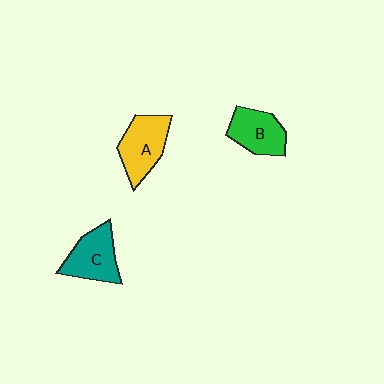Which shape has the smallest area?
Shape B (green).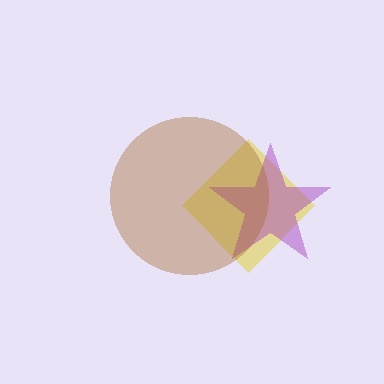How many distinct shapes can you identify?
There are 3 distinct shapes: a yellow diamond, a purple star, a brown circle.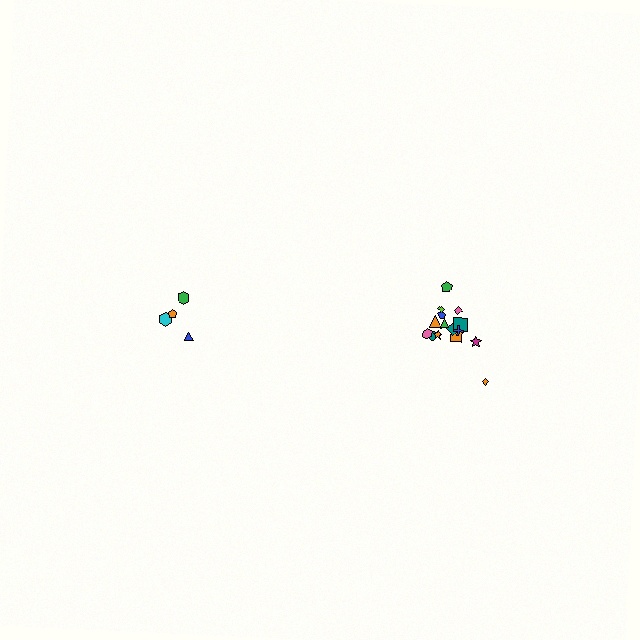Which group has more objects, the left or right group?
The right group.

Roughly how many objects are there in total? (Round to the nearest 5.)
Roughly 20 objects in total.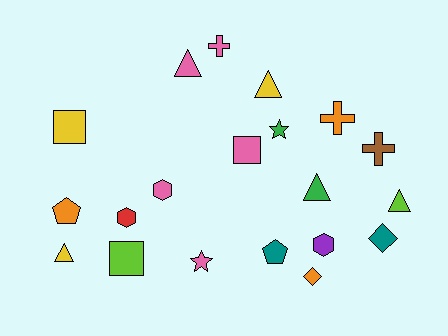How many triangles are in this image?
There are 5 triangles.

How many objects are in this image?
There are 20 objects.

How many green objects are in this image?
There are 2 green objects.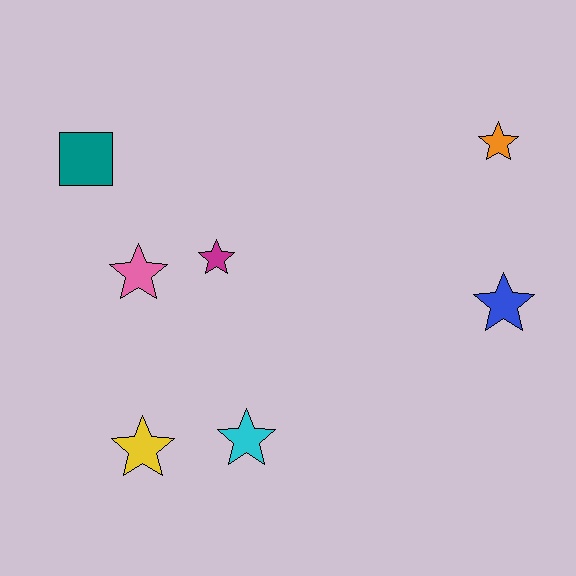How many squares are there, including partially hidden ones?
There is 1 square.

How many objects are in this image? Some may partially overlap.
There are 7 objects.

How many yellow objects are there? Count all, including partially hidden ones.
There is 1 yellow object.